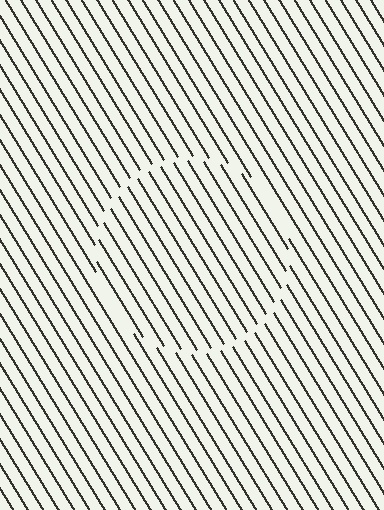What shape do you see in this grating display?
An illusory circle. The interior of the shape contains the same grating, shifted by half a period — the contour is defined by the phase discontinuity where line-ends from the inner and outer gratings abut.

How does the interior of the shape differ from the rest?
The interior of the shape contains the same grating, shifted by half a period — the contour is defined by the phase discontinuity where line-ends from the inner and outer gratings abut.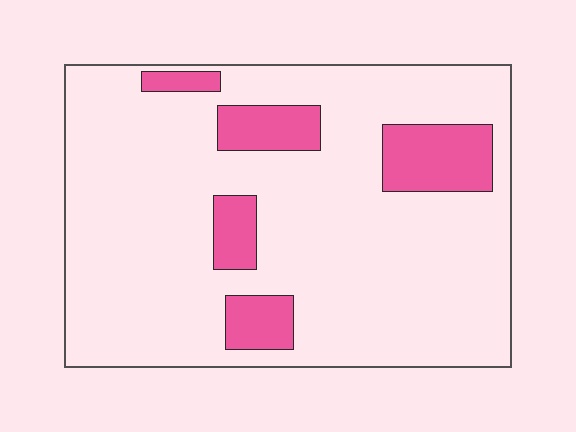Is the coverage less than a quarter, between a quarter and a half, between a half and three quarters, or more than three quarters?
Less than a quarter.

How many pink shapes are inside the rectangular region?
5.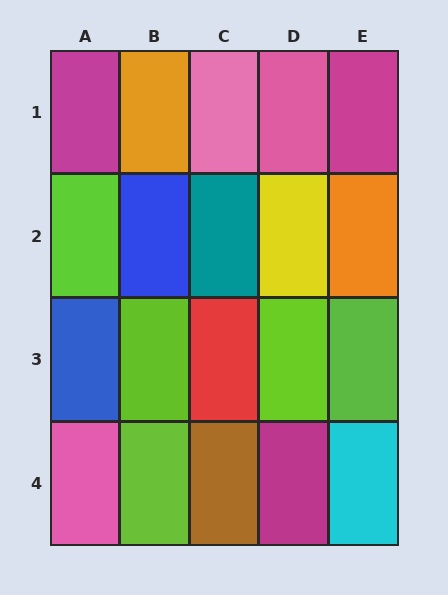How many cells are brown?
1 cell is brown.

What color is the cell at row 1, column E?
Magenta.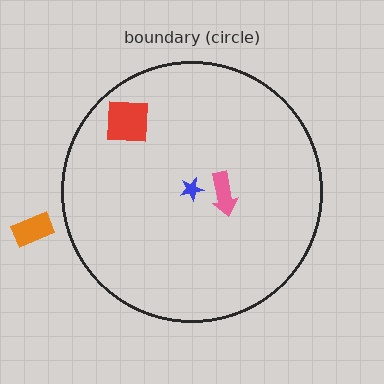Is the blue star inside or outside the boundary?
Inside.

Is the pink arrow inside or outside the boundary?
Inside.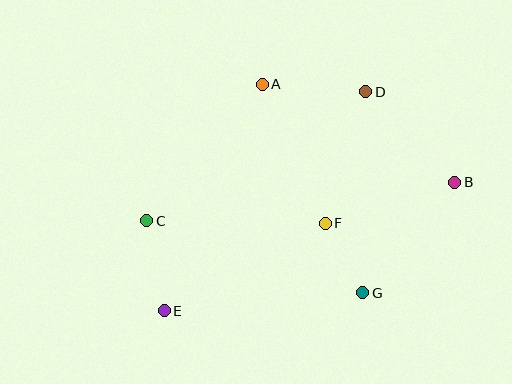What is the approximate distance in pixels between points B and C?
The distance between B and C is approximately 310 pixels.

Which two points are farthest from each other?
Points B and E are farthest from each other.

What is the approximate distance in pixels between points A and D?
The distance between A and D is approximately 104 pixels.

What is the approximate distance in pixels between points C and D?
The distance between C and D is approximately 254 pixels.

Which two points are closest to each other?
Points F and G are closest to each other.